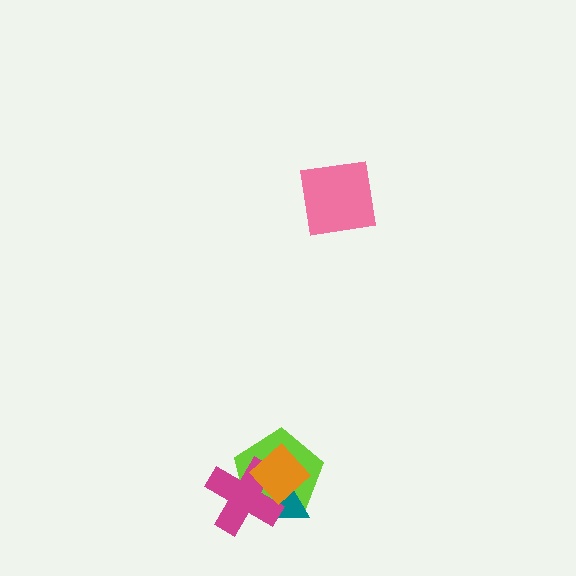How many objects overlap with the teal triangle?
3 objects overlap with the teal triangle.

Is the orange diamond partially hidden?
No, no other shape covers it.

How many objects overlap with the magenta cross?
3 objects overlap with the magenta cross.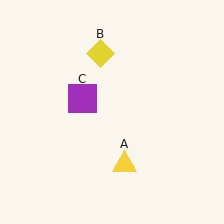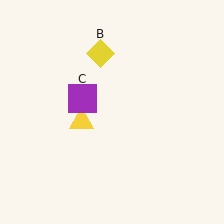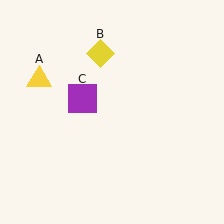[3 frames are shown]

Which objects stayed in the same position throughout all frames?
Yellow diamond (object B) and purple square (object C) remained stationary.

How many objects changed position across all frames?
1 object changed position: yellow triangle (object A).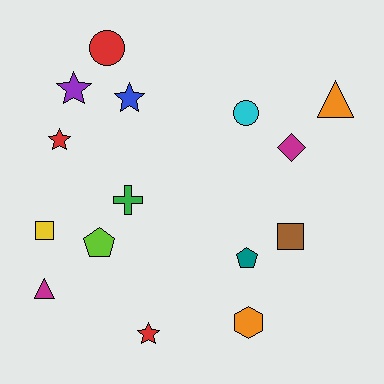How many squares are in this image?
There are 2 squares.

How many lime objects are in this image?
There is 1 lime object.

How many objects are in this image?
There are 15 objects.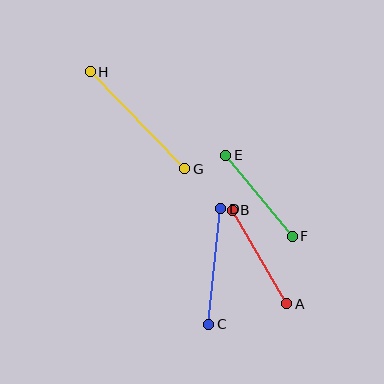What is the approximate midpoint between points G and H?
The midpoint is at approximately (137, 120) pixels.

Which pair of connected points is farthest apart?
Points G and H are farthest apart.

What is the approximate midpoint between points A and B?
The midpoint is at approximately (259, 257) pixels.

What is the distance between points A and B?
The distance is approximately 108 pixels.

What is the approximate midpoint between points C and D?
The midpoint is at approximately (215, 266) pixels.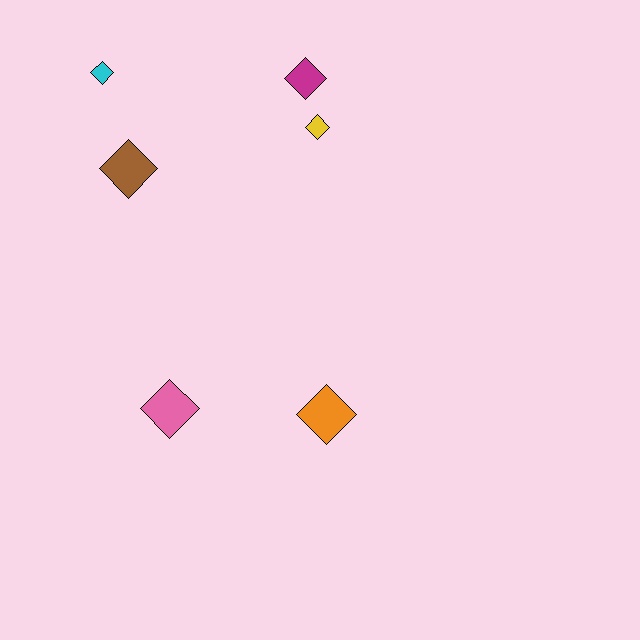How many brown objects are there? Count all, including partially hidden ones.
There is 1 brown object.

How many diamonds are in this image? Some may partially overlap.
There are 6 diamonds.